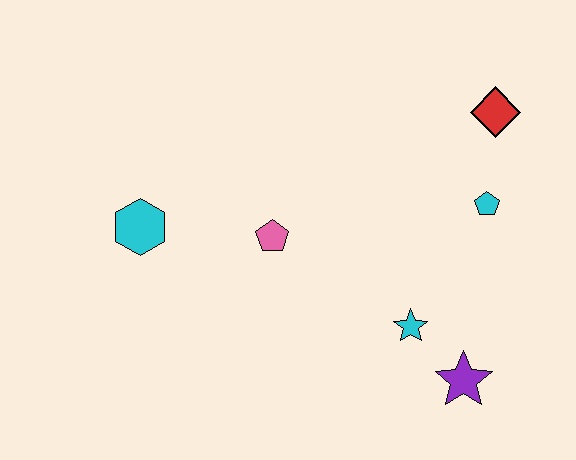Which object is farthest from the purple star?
The cyan hexagon is farthest from the purple star.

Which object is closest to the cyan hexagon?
The pink pentagon is closest to the cyan hexagon.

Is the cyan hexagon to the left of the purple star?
Yes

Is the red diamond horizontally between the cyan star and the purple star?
No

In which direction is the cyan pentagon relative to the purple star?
The cyan pentagon is above the purple star.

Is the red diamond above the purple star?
Yes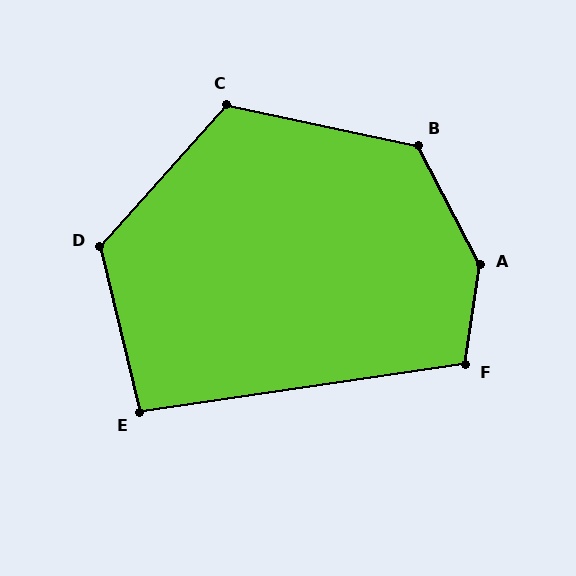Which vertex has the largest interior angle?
A, at approximately 145 degrees.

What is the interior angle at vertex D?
Approximately 124 degrees (obtuse).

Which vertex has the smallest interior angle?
E, at approximately 95 degrees.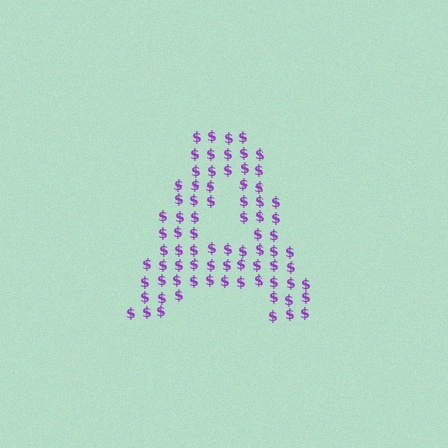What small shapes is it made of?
It is made of small dollar signs.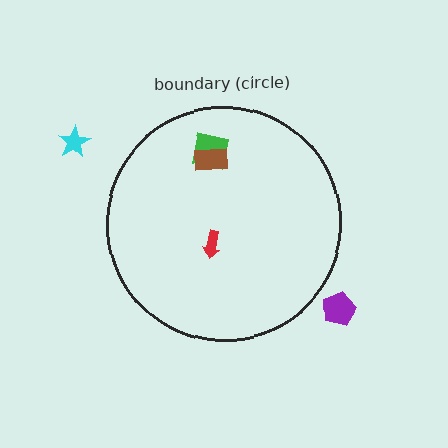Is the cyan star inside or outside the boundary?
Outside.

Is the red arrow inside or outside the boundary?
Inside.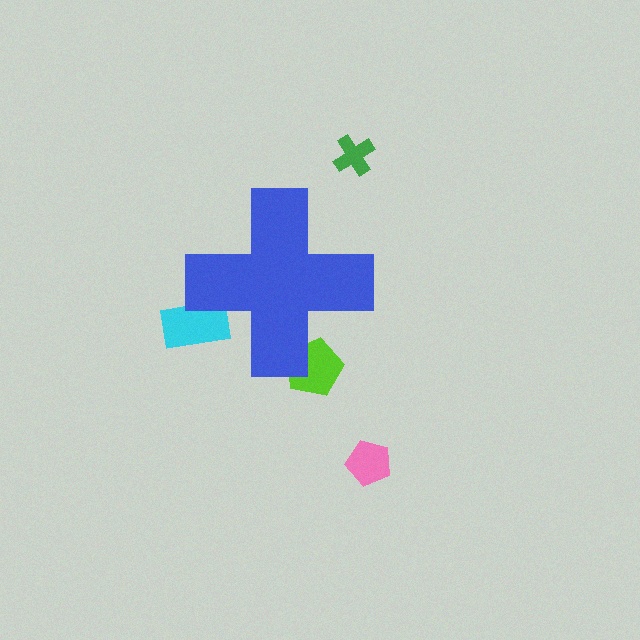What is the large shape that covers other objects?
A blue cross.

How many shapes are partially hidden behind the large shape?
2 shapes are partially hidden.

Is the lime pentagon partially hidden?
Yes, the lime pentagon is partially hidden behind the blue cross.